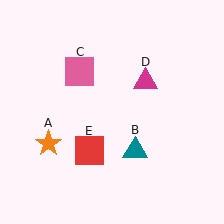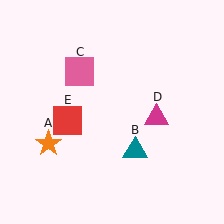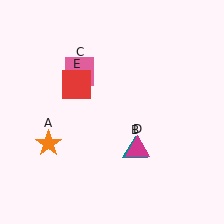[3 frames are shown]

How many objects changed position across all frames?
2 objects changed position: magenta triangle (object D), red square (object E).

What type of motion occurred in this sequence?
The magenta triangle (object D), red square (object E) rotated clockwise around the center of the scene.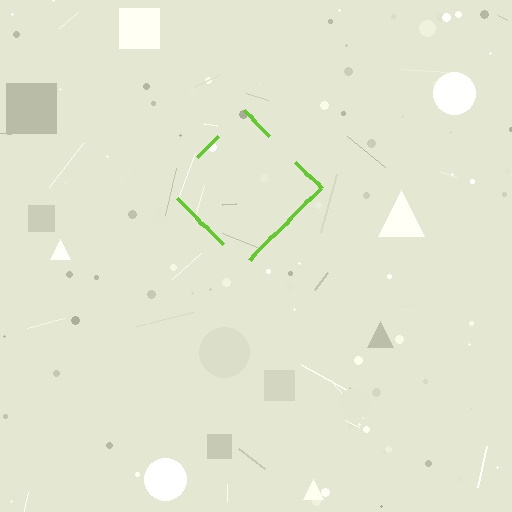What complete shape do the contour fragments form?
The contour fragments form a diamond.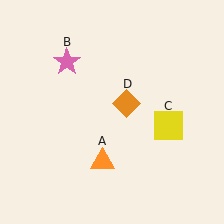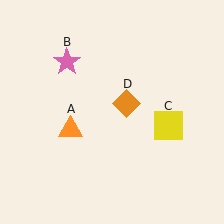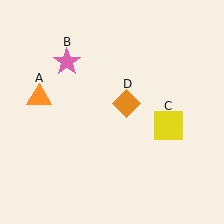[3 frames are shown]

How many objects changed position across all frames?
1 object changed position: orange triangle (object A).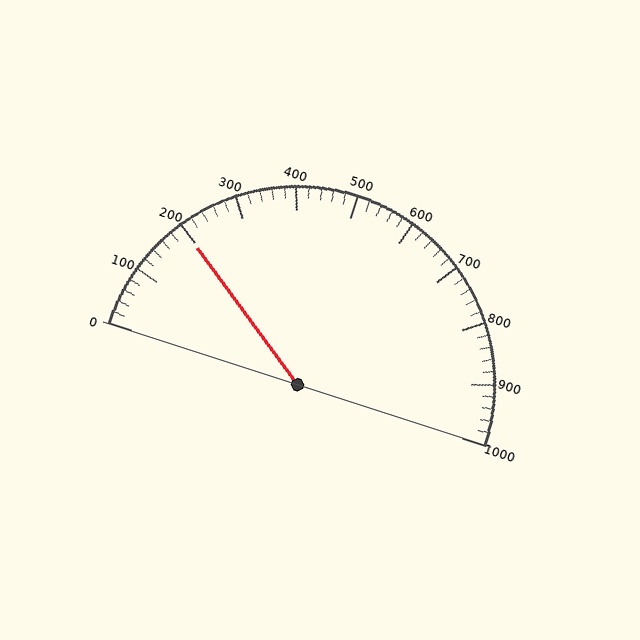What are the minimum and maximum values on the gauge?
The gauge ranges from 0 to 1000.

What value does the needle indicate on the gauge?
The needle indicates approximately 200.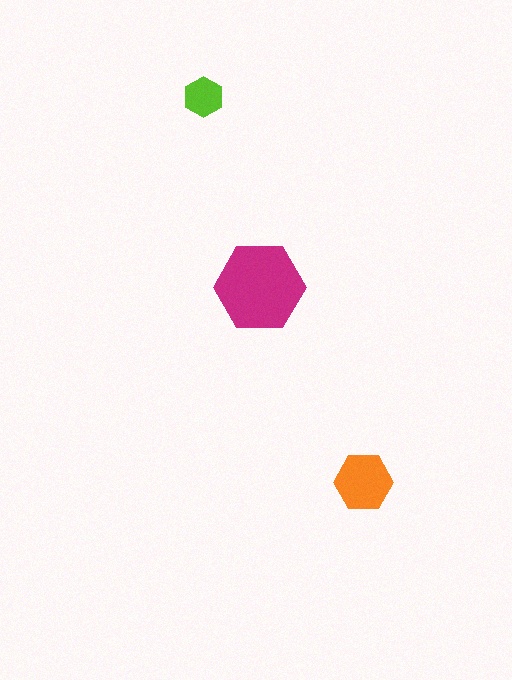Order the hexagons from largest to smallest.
the magenta one, the orange one, the lime one.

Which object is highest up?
The lime hexagon is topmost.